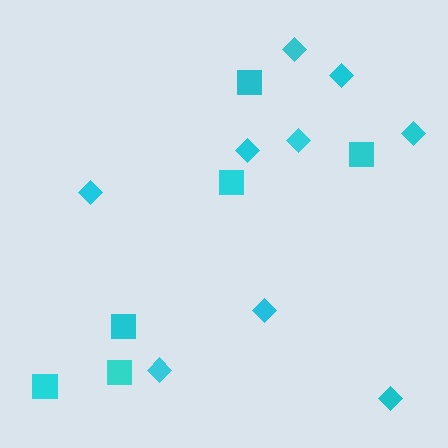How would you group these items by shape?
There are 2 groups: one group of diamonds (9) and one group of squares (6).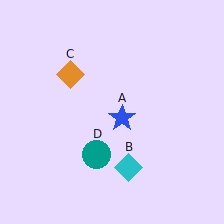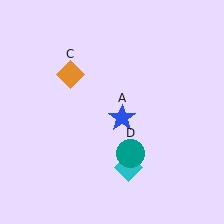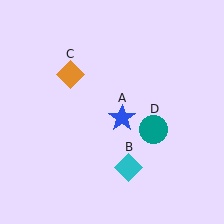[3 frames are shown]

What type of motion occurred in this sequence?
The teal circle (object D) rotated counterclockwise around the center of the scene.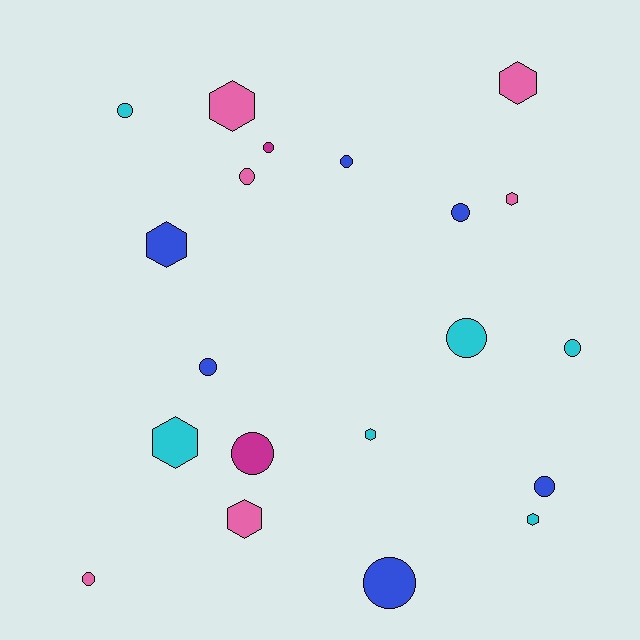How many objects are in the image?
There are 20 objects.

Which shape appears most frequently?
Circle, with 12 objects.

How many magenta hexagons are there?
There are no magenta hexagons.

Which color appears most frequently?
Pink, with 6 objects.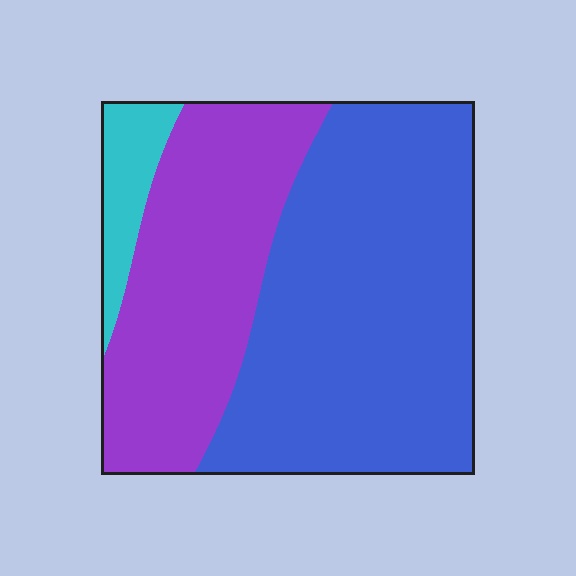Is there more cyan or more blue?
Blue.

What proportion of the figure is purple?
Purple takes up between a third and a half of the figure.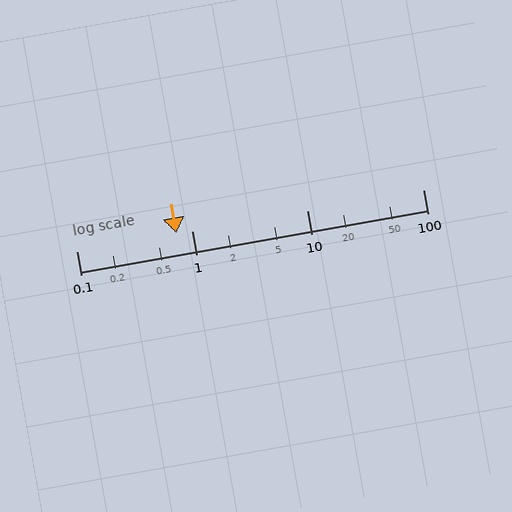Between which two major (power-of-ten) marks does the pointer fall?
The pointer is between 0.1 and 1.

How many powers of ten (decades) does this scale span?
The scale spans 3 decades, from 0.1 to 100.